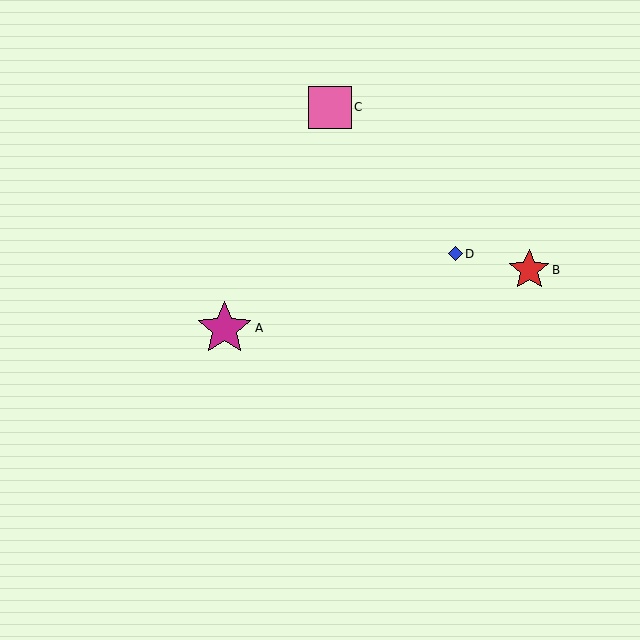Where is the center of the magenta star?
The center of the magenta star is at (224, 328).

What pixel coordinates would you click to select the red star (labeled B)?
Click at (529, 270) to select the red star B.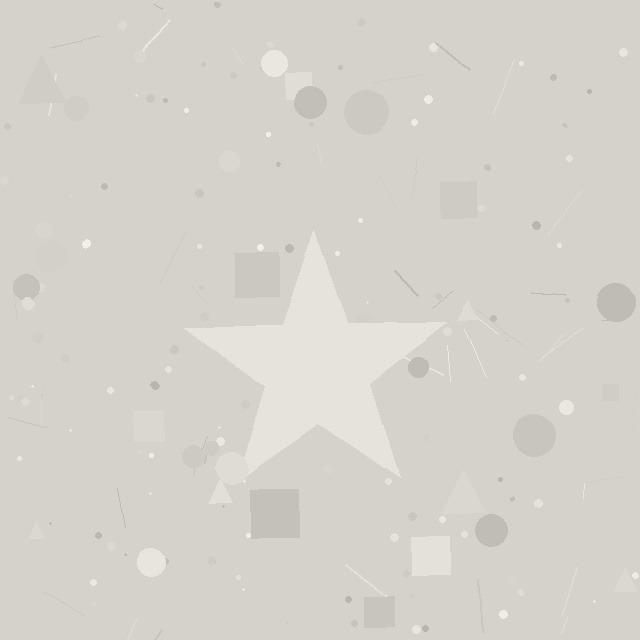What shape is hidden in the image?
A star is hidden in the image.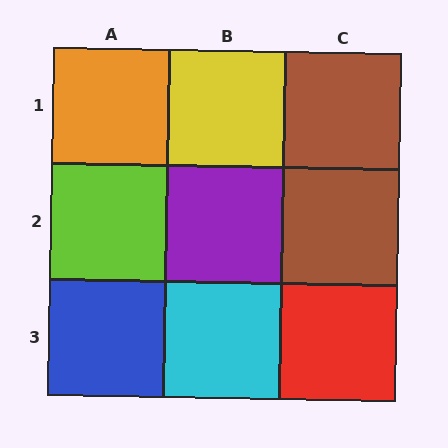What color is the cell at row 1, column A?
Orange.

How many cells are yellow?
1 cell is yellow.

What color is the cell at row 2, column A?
Lime.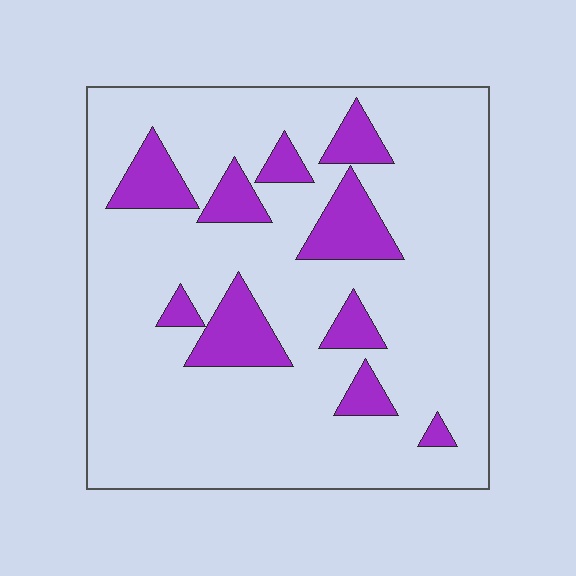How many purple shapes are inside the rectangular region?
10.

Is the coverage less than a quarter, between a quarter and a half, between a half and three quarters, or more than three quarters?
Less than a quarter.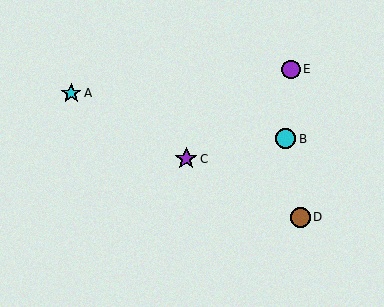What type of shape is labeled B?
Shape B is a cyan circle.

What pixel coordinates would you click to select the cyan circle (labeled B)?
Click at (286, 139) to select the cyan circle B.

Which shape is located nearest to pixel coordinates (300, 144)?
The cyan circle (labeled B) at (286, 139) is nearest to that location.